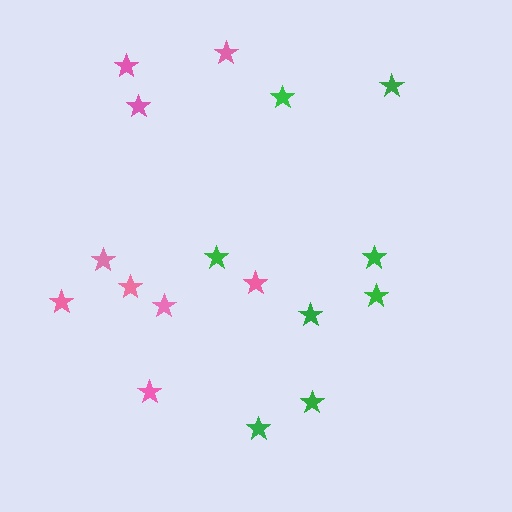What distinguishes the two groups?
There are 2 groups: one group of green stars (8) and one group of pink stars (9).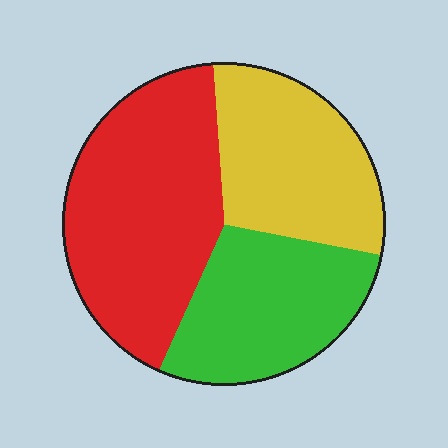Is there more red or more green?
Red.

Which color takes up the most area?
Red, at roughly 40%.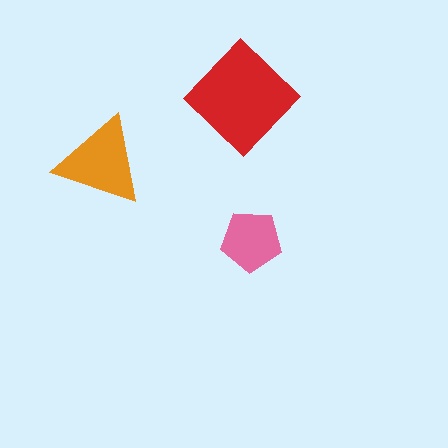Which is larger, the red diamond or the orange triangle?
The red diamond.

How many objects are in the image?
There are 3 objects in the image.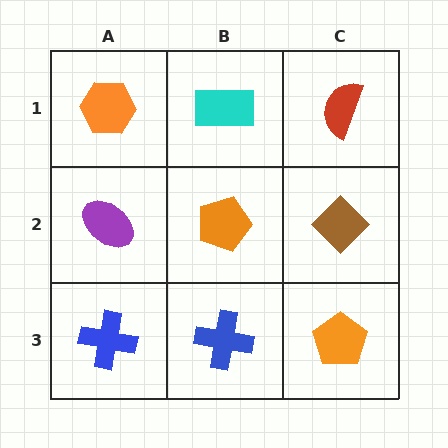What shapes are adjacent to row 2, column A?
An orange hexagon (row 1, column A), a blue cross (row 3, column A), an orange pentagon (row 2, column B).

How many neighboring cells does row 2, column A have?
3.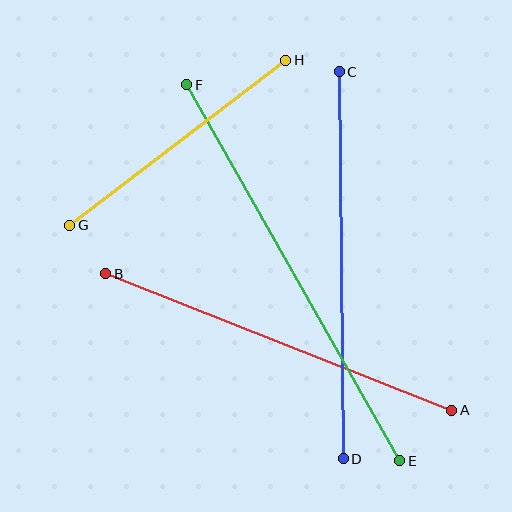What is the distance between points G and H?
The distance is approximately 272 pixels.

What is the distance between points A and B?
The distance is approximately 372 pixels.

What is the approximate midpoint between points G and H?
The midpoint is at approximately (178, 143) pixels.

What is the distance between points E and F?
The distance is approximately 432 pixels.